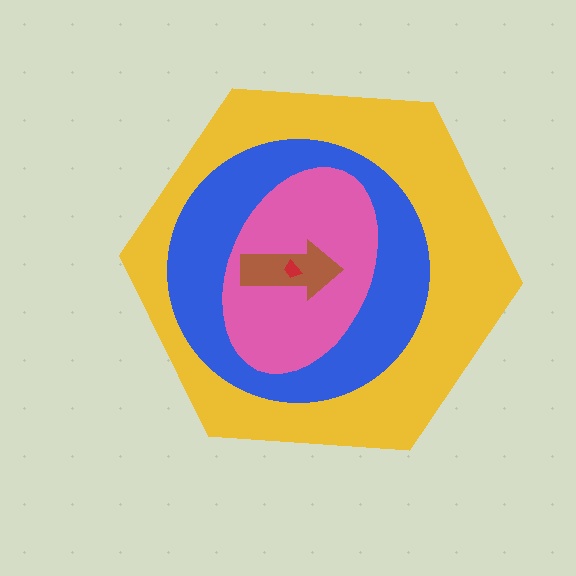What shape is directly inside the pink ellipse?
The brown arrow.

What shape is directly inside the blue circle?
The pink ellipse.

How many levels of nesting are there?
5.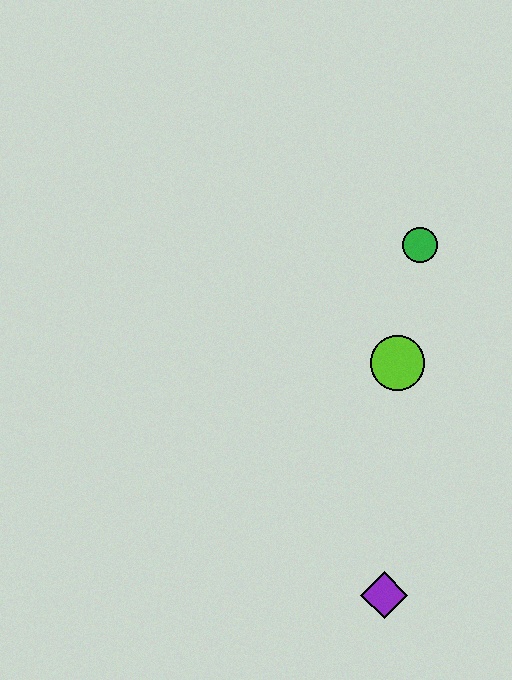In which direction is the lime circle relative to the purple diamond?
The lime circle is above the purple diamond.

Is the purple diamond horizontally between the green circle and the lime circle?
No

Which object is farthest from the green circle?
The purple diamond is farthest from the green circle.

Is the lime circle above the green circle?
No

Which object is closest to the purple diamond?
The lime circle is closest to the purple diamond.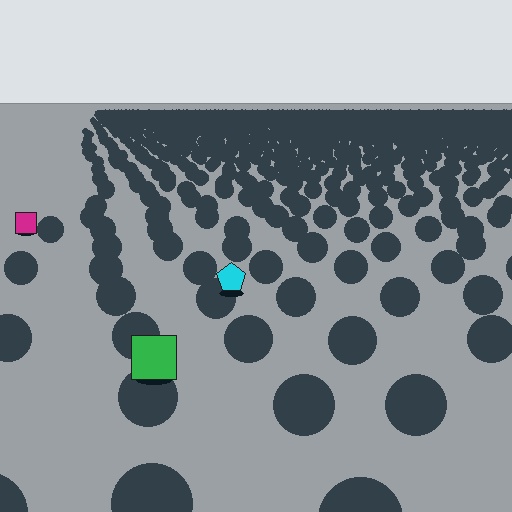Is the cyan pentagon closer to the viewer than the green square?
No. The green square is closer — you can tell from the texture gradient: the ground texture is coarser near it.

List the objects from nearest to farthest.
From nearest to farthest: the green square, the cyan pentagon, the magenta square.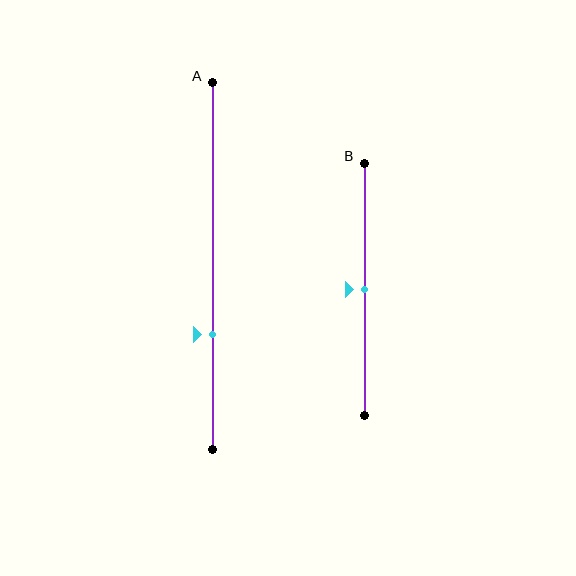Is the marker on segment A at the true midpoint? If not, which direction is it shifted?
No, the marker on segment A is shifted downward by about 19% of the segment length.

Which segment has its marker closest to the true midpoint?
Segment B has its marker closest to the true midpoint.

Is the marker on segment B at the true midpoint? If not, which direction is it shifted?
Yes, the marker on segment B is at the true midpoint.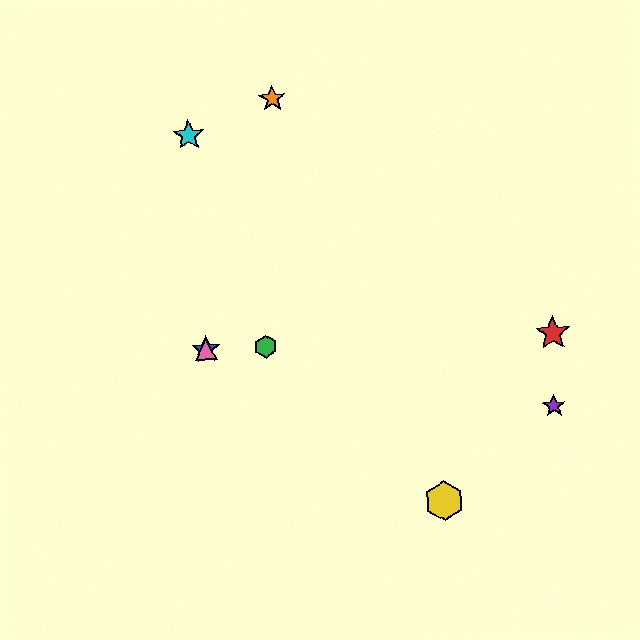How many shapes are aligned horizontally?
4 shapes (the red star, the blue star, the green hexagon, the pink triangle) are aligned horizontally.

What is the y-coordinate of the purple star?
The purple star is at y≈406.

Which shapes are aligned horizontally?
The red star, the blue star, the green hexagon, the pink triangle are aligned horizontally.